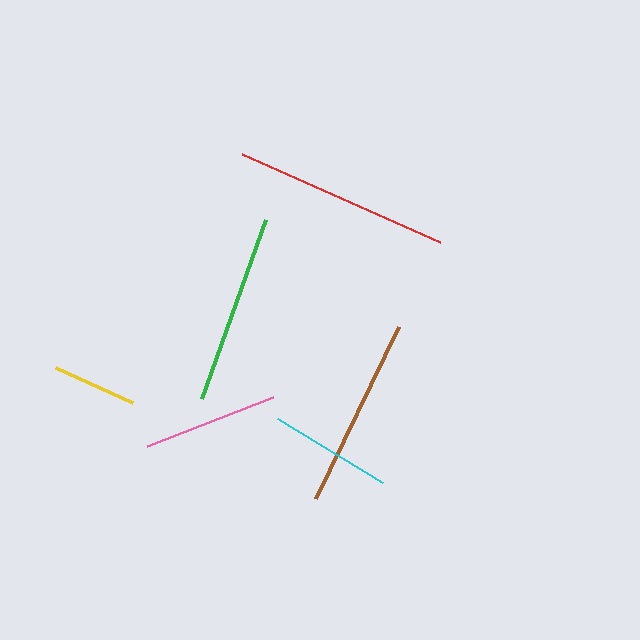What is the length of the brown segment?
The brown segment is approximately 191 pixels long.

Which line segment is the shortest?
The yellow line is the shortest at approximately 85 pixels.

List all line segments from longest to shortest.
From longest to shortest: red, brown, green, pink, cyan, yellow.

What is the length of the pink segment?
The pink segment is approximately 135 pixels long.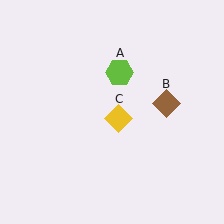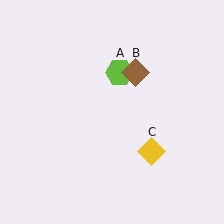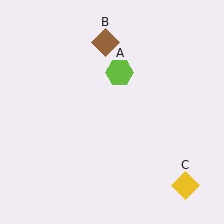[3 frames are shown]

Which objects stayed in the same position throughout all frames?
Lime hexagon (object A) remained stationary.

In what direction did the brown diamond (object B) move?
The brown diamond (object B) moved up and to the left.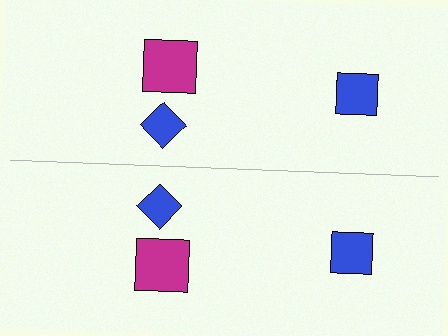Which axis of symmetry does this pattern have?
The pattern has a horizontal axis of symmetry running through the center of the image.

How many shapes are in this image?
There are 6 shapes in this image.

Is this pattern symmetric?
Yes, this pattern has bilateral (reflection) symmetry.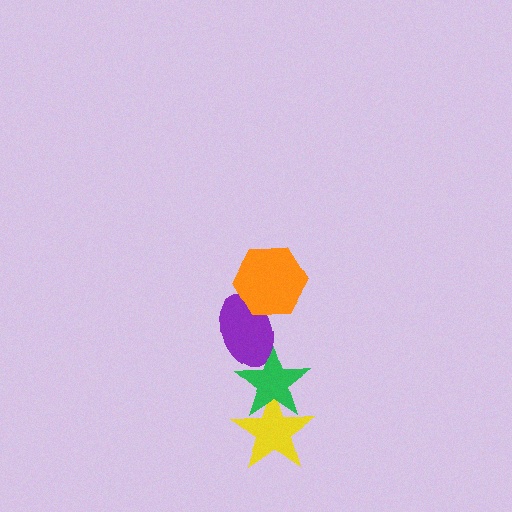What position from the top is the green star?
The green star is 3rd from the top.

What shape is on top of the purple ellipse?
The orange hexagon is on top of the purple ellipse.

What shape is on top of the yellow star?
The green star is on top of the yellow star.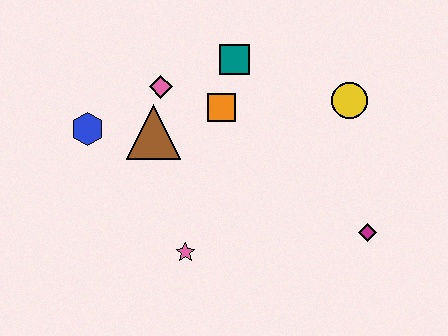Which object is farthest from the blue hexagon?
The magenta diamond is farthest from the blue hexagon.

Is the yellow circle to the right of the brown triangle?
Yes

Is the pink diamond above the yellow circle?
Yes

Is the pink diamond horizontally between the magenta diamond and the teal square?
No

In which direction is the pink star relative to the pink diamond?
The pink star is below the pink diamond.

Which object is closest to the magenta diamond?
The yellow circle is closest to the magenta diamond.